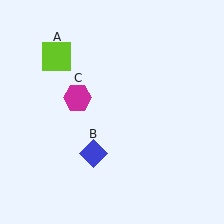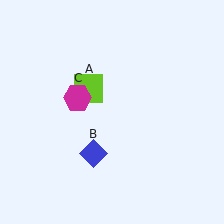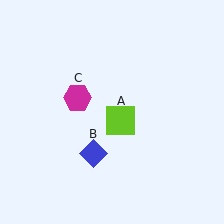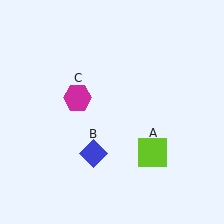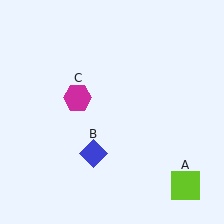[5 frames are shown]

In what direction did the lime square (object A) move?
The lime square (object A) moved down and to the right.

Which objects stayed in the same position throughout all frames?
Blue diamond (object B) and magenta hexagon (object C) remained stationary.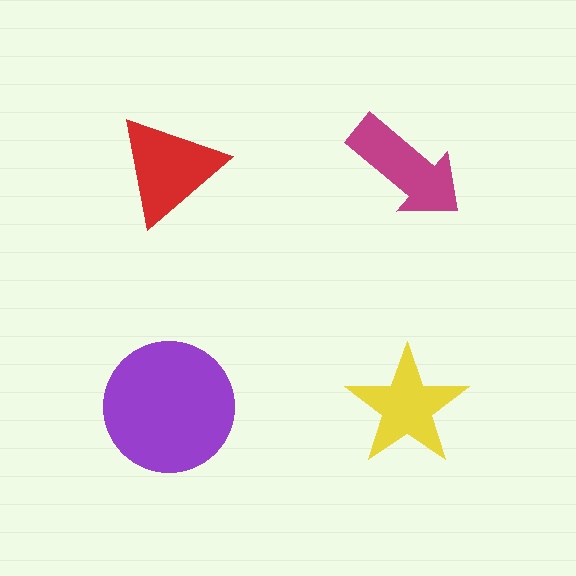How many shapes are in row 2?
2 shapes.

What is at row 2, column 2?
A yellow star.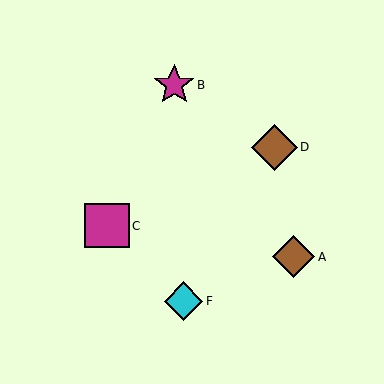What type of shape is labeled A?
Shape A is a brown diamond.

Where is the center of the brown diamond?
The center of the brown diamond is at (274, 147).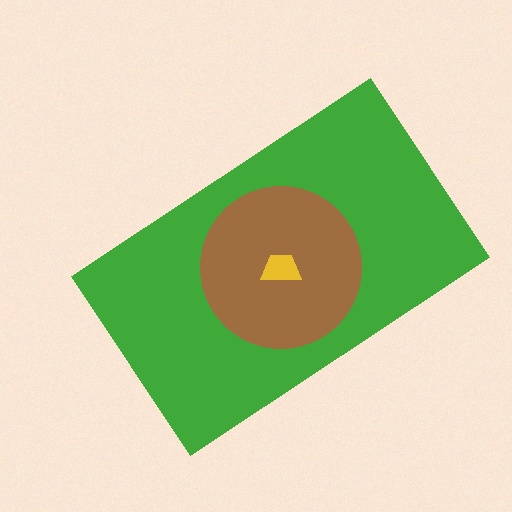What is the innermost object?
The yellow trapezoid.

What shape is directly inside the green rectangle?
The brown circle.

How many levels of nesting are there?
3.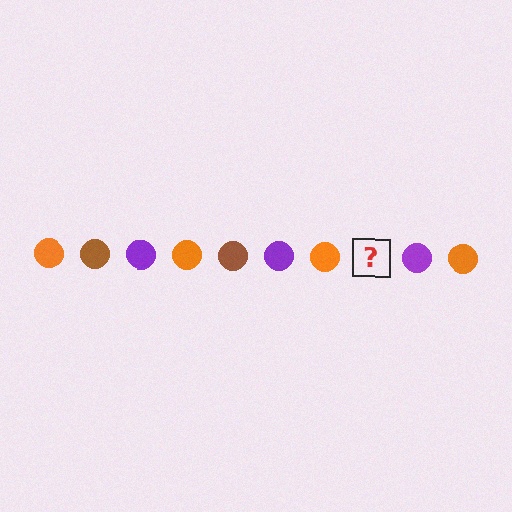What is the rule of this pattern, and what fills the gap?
The rule is that the pattern cycles through orange, brown, purple circles. The gap should be filled with a brown circle.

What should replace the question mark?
The question mark should be replaced with a brown circle.